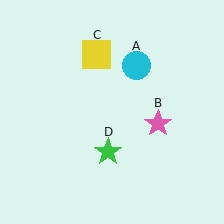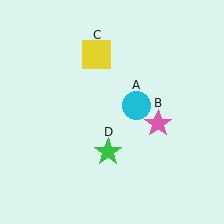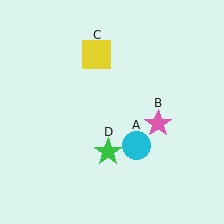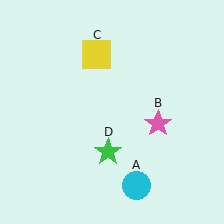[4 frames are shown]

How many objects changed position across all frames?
1 object changed position: cyan circle (object A).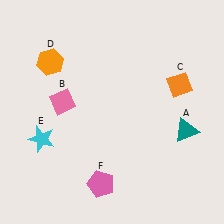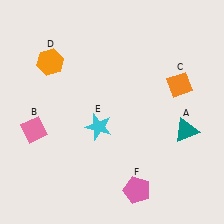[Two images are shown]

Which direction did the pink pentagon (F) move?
The pink pentagon (F) moved right.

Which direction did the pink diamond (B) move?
The pink diamond (B) moved left.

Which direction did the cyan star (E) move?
The cyan star (E) moved right.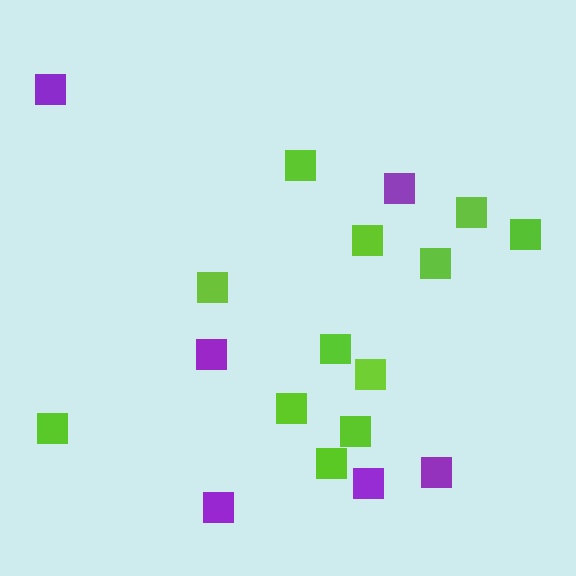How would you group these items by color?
There are 2 groups: one group of purple squares (6) and one group of lime squares (12).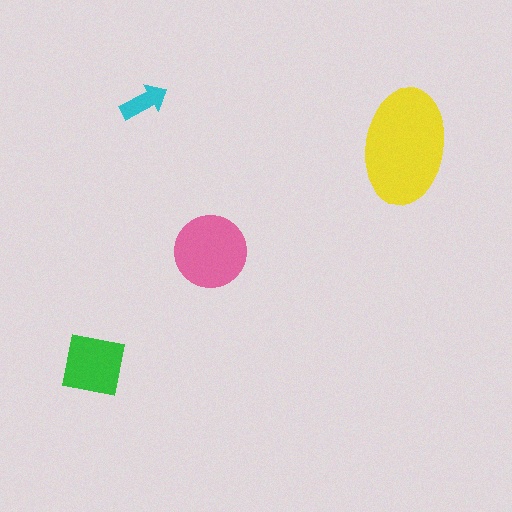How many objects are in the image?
There are 4 objects in the image.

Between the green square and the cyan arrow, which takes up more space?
The green square.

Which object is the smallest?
The cyan arrow.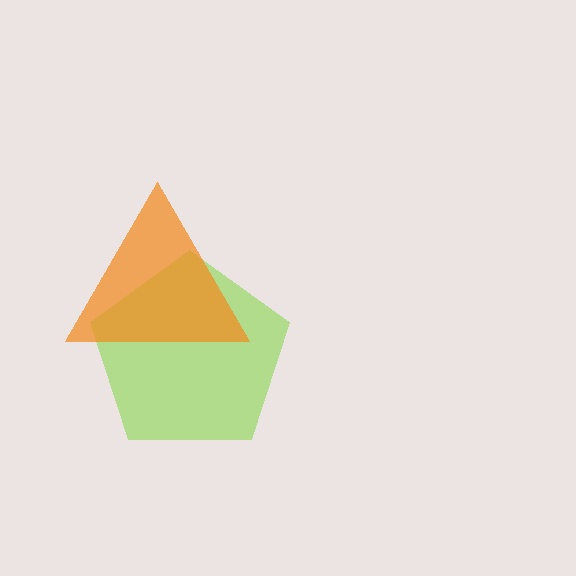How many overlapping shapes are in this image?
There are 2 overlapping shapes in the image.